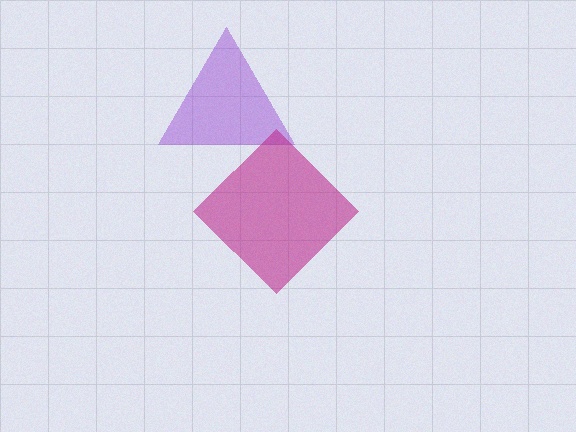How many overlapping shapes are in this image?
There are 2 overlapping shapes in the image.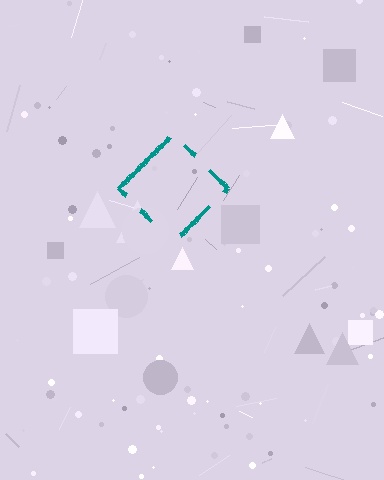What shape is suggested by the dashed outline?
The dashed outline suggests a diamond.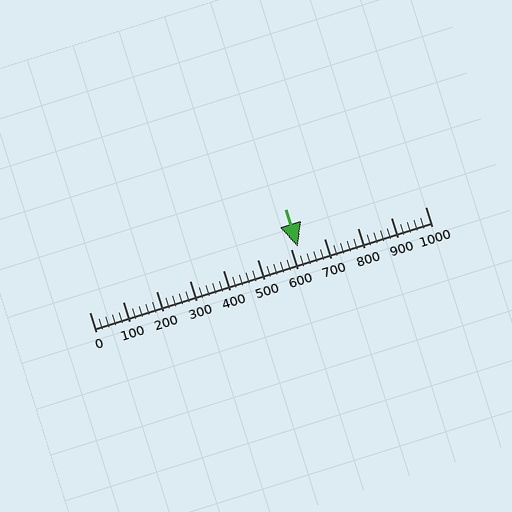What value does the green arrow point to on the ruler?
The green arrow points to approximately 620.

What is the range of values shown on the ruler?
The ruler shows values from 0 to 1000.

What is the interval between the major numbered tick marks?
The major tick marks are spaced 100 units apart.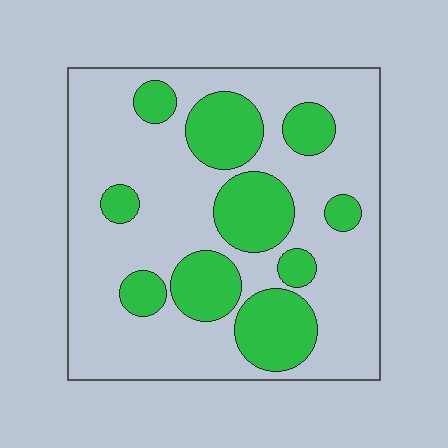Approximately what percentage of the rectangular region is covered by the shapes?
Approximately 30%.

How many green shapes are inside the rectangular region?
10.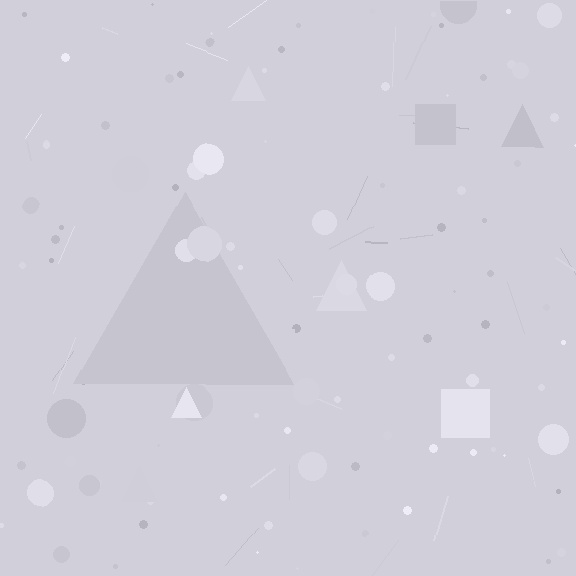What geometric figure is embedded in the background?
A triangle is embedded in the background.